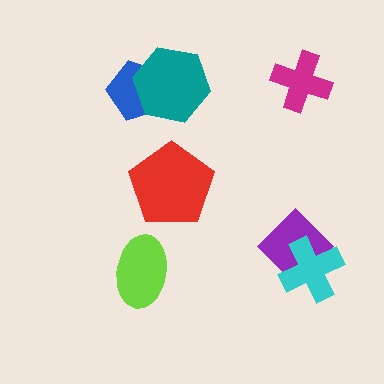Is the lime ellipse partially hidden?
No, no other shape covers it.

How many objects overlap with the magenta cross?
0 objects overlap with the magenta cross.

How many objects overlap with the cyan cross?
1 object overlaps with the cyan cross.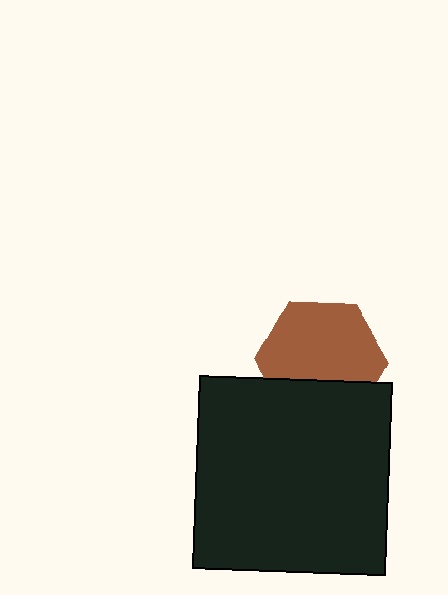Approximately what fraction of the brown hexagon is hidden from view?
Roughly 31% of the brown hexagon is hidden behind the black square.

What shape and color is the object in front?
The object in front is a black square.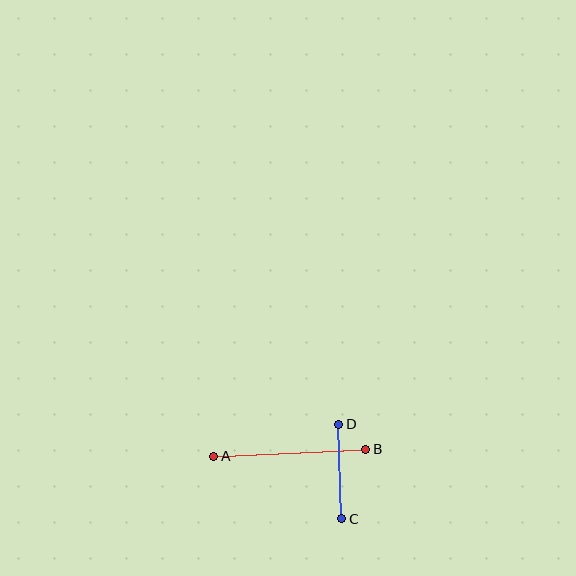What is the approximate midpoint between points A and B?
The midpoint is at approximately (290, 453) pixels.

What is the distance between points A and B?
The distance is approximately 152 pixels.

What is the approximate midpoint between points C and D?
The midpoint is at approximately (340, 471) pixels.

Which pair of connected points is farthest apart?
Points A and B are farthest apart.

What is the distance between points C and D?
The distance is approximately 95 pixels.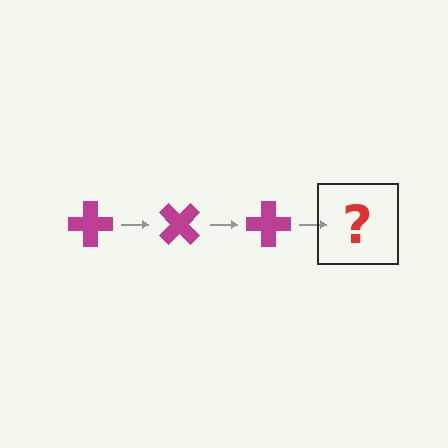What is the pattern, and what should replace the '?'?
The pattern is that the cross rotates 45 degrees each step. The '?' should be a magenta cross rotated 135 degrees.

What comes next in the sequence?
The next element should be a magenta cross rotated 135 degrees.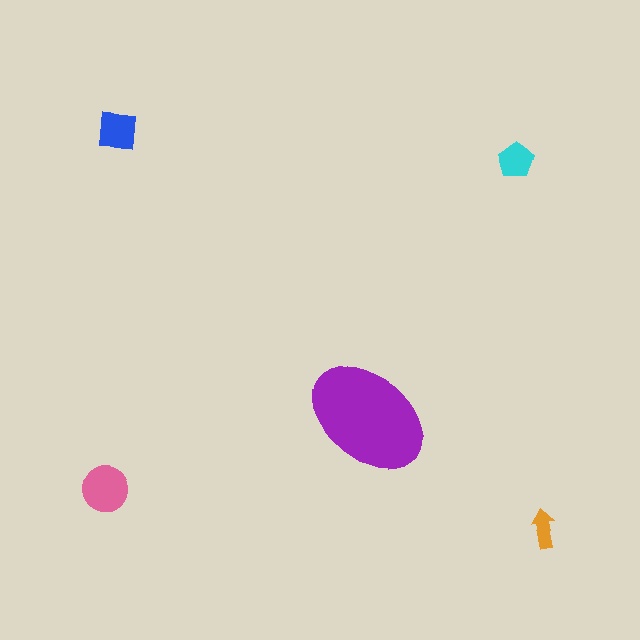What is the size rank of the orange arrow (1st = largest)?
5th.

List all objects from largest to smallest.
The purple ellipse, the pink circle, the blue square, the cyan pentagon, the orange arrow.